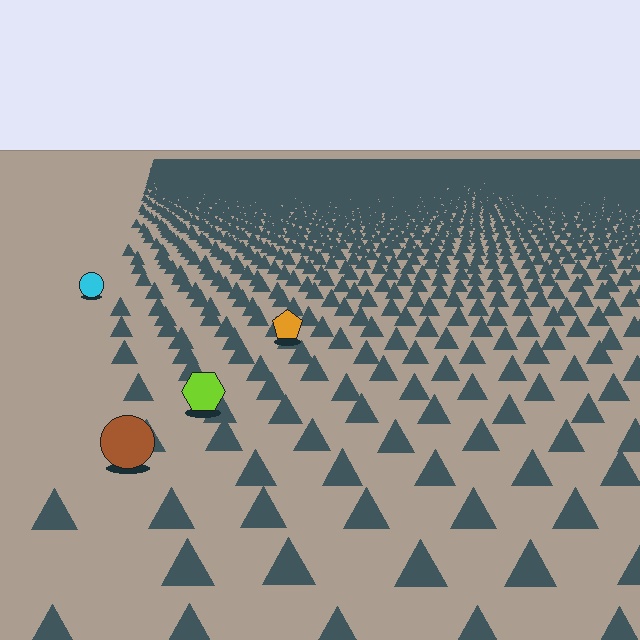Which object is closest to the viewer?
The brown circle is closest. The texture marks near it are larger and more spread out.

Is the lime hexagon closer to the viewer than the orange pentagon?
Yes. The lime hexagon is closer — you can tell from the texture gradient: the ground texture is coarser near it.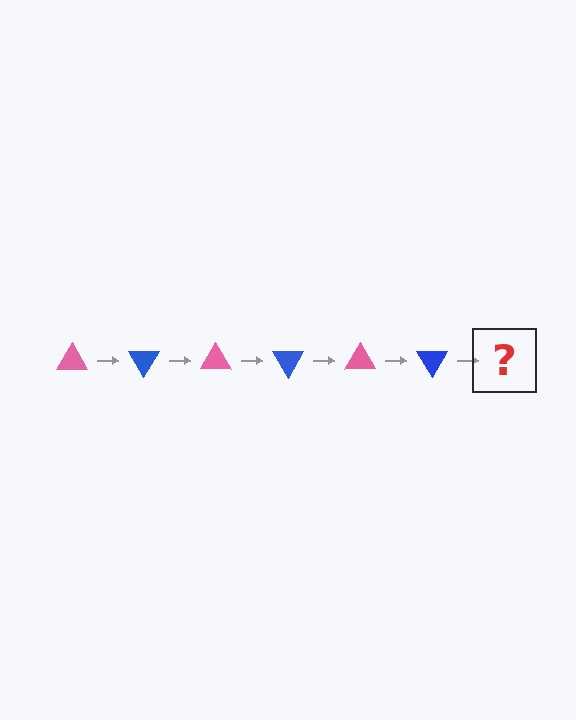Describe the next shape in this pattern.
It should be a pink triangle, rotated 360 degrees from the start.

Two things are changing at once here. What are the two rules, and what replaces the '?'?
The two rules are that it rotates 60 degrees each step and the color cycles through pink and blue. The '?' should be a pink triangle, rotated 360 degrees from the start.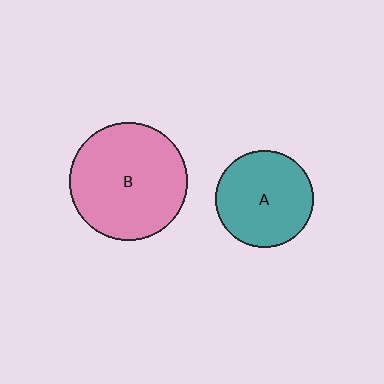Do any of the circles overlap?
No, none of the circles overlap.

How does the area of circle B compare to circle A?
Approximately 1.5 times.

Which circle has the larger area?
Circle B (pink).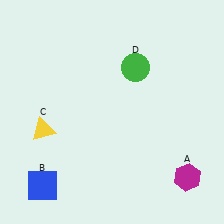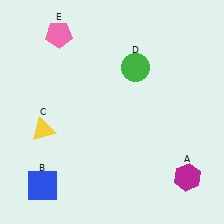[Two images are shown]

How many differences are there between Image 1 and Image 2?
There is 1 difference between the two images.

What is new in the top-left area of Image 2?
A pink pentagon (E) was added in the top-left area of Image 2.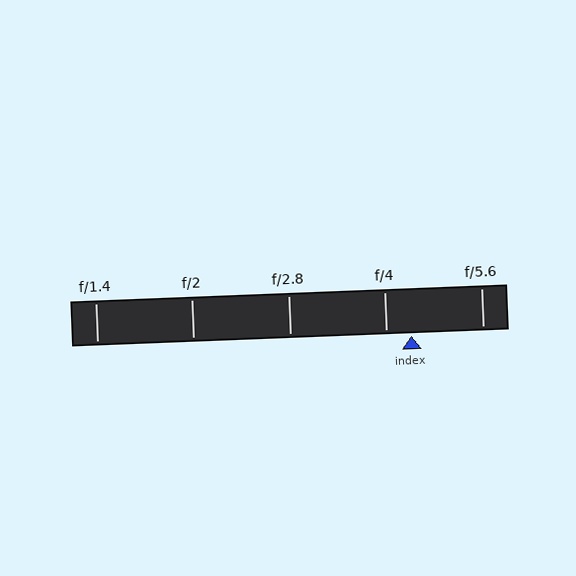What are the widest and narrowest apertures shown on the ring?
The widest aperture shown is f/1.4 and the narrowest is f/5.6.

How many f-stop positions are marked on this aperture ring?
There are 5 f-stop positions marked.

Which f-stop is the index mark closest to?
The index mark is closest to f/4.